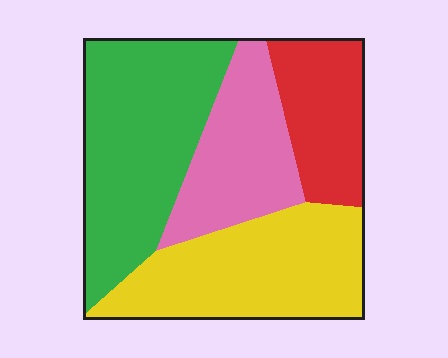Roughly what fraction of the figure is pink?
Pink takes up about one fifth (1/5) of the figure.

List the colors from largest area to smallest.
From largest to smallest: green, yellow, pink, red.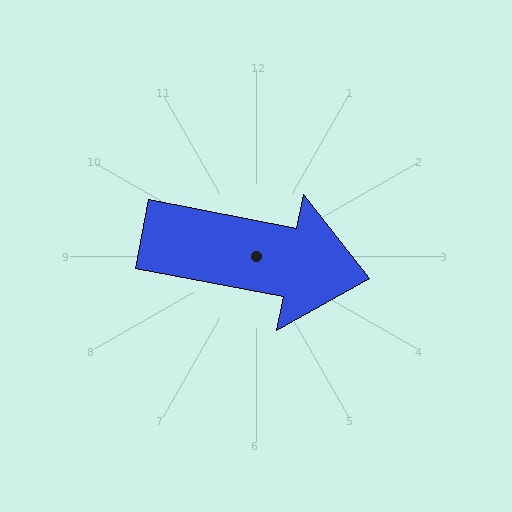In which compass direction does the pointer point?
East.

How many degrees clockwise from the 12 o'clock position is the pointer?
Approximately 101 degrees.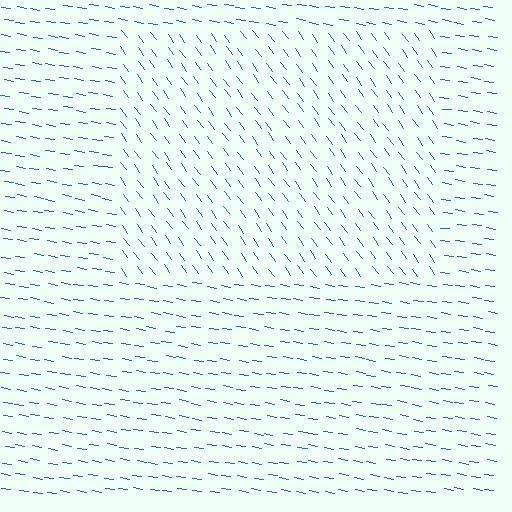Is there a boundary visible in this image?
Yes, there is a texture boundary formed by a change in line orientation.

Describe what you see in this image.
The image is filled with small blue line segments. A rectangle region in the image has lines oriented differently from the surrounding lines, creating a visible texture boundary.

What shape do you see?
I see a rectangle.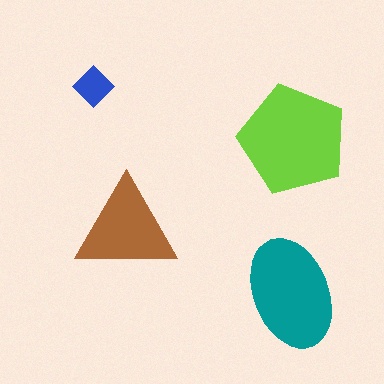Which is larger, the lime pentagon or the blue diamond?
The lime pentagon.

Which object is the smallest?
The blue diamond.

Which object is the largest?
The lime pentagon.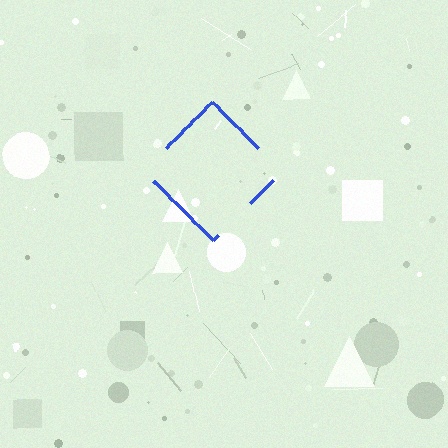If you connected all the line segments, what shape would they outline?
They would outline a diamond.